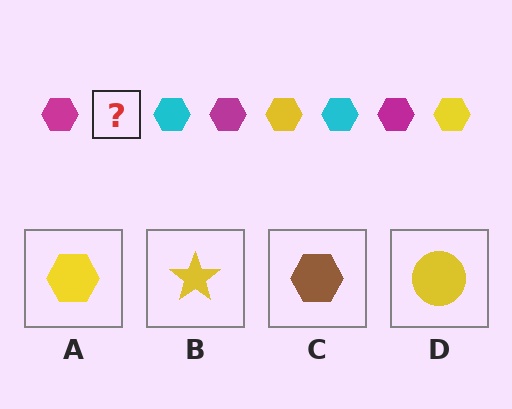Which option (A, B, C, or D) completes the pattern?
A.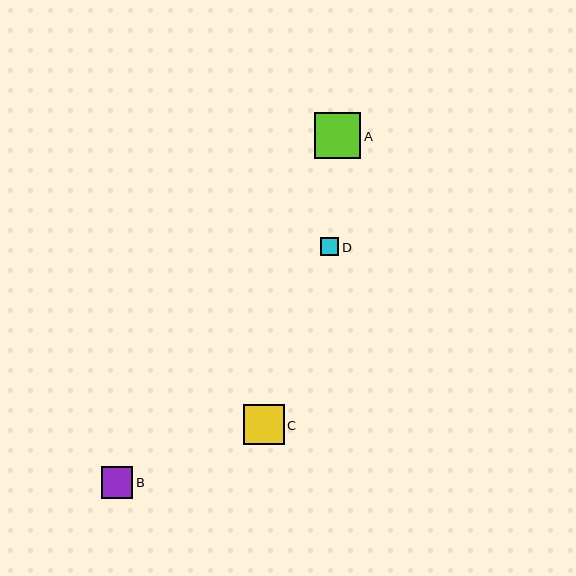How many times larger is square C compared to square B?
Square C is approximately 1.3 times the size of square B.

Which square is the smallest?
Square D is the smallest with a size of approximately 18 pixels.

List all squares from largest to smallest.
From largest to smallest: A, C, B, D.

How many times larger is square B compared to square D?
Square B is approximately 1.8 times the size of square D.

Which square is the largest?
Square A is the largest with a size of approximately 47 pixels.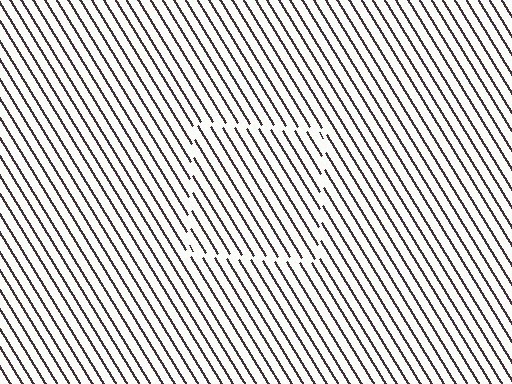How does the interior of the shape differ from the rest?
The interior of the shape contains the same grating, shifted by half a period — the contour is defined by the phase discontinuity where line-ends from the inner and outer gratings abut.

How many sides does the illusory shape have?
4 sides — the line-ends trace a square.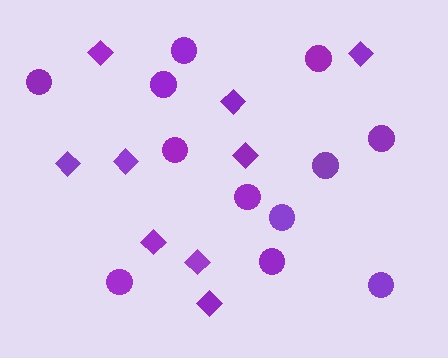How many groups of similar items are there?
There are 2 groups: one group of diamonds (9) and one group of circles (12).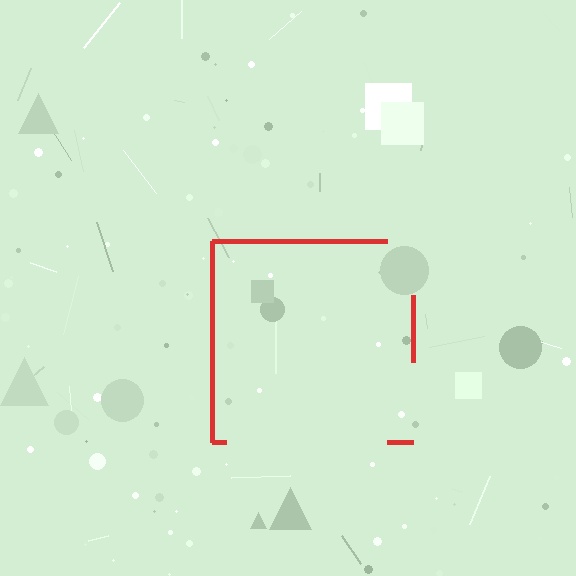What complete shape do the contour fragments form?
The contour fragments form a square.